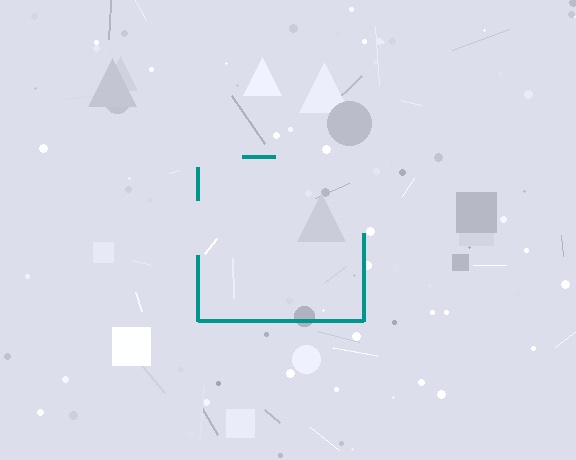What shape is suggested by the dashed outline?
The dashed outline suggests a square.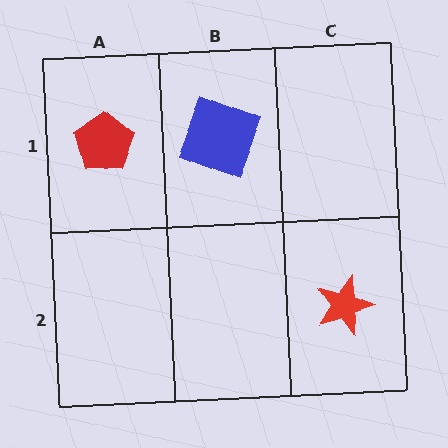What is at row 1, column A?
A red pentagon.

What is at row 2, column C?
A red star.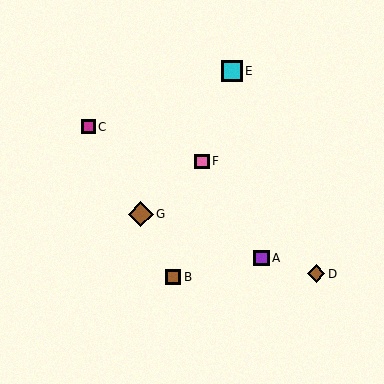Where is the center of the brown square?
The center of the brown square is at (173, 277).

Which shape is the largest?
The brown diamond (labeled G) is the largest.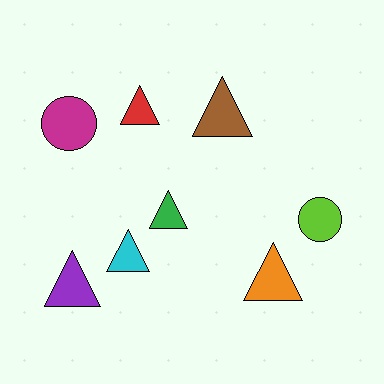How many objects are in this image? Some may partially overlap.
There are 8 objects.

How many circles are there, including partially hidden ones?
There are 2 circles.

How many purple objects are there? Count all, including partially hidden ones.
There is 1 purple object.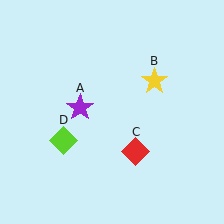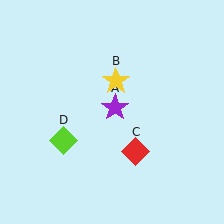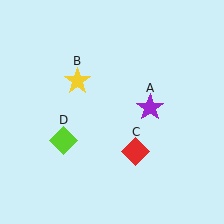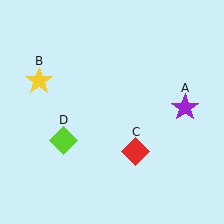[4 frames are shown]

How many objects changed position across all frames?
2 objects changed position: purple star (object A), yellow star (object B).